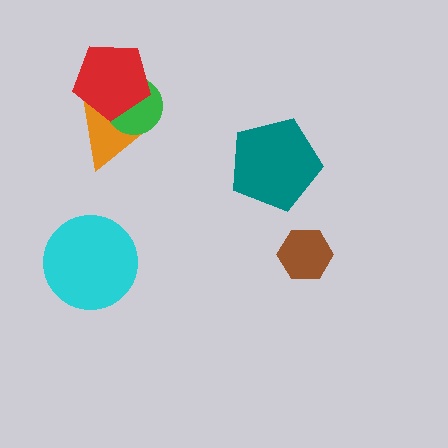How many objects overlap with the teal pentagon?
0 objects overlap with the teal pentagon.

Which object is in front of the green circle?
The red pentagon is in front of the green circle.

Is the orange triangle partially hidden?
Yes, it is partially covered by another shape.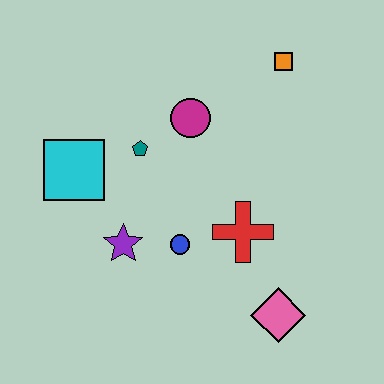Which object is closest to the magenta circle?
The teal pentagon is closest to the magenta circle.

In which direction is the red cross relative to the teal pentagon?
The red cross is to the right of the teal pentagon.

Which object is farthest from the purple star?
The orange square is farthest from the purple star.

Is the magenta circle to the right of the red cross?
No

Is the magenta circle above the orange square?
No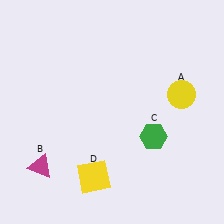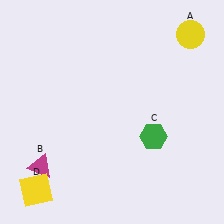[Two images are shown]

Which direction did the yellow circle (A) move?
The yellow circle (A) moved up.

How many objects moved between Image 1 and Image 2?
2 objects moved between the two images.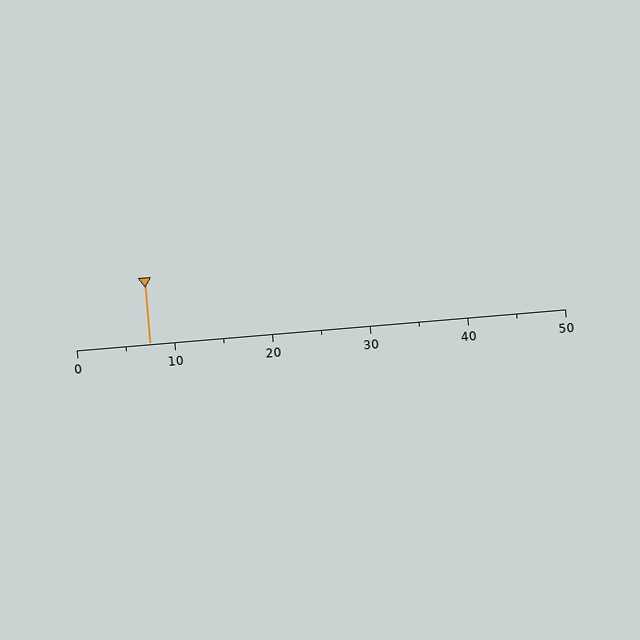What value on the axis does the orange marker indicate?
The marker indicates approximately 7.5.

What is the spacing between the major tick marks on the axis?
The major ticks are spaced 10 apart.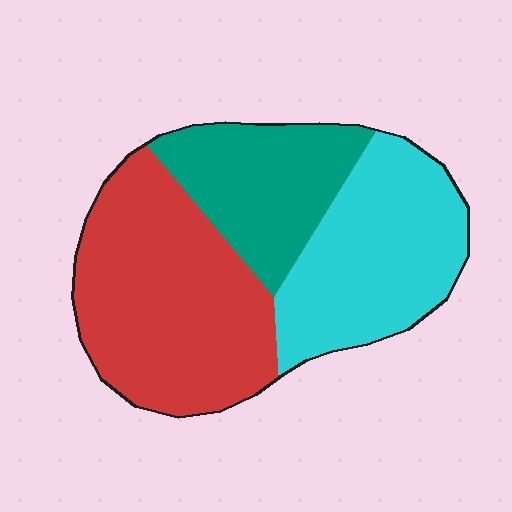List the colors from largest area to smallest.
From largest to smallest: red, cyan, teal.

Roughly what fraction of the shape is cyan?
Cyan takes up about one third (1/3) of the shape.